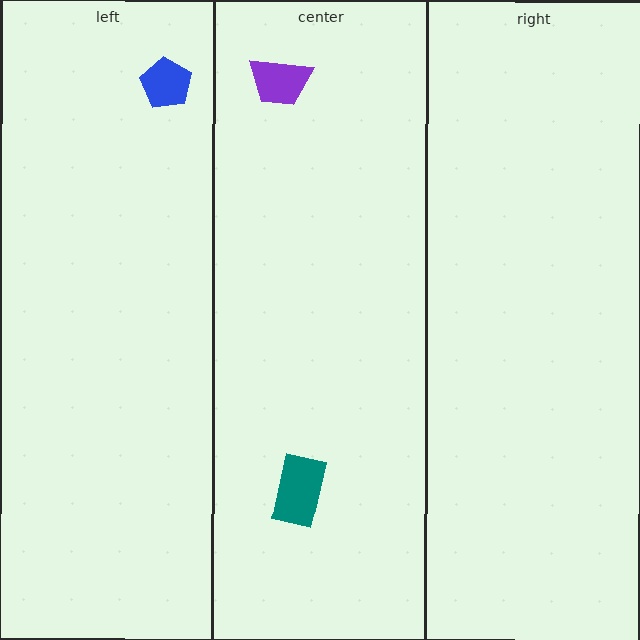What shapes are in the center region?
The purple trapezoid, the teal rectangle.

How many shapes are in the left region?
1.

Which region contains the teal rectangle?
The center region.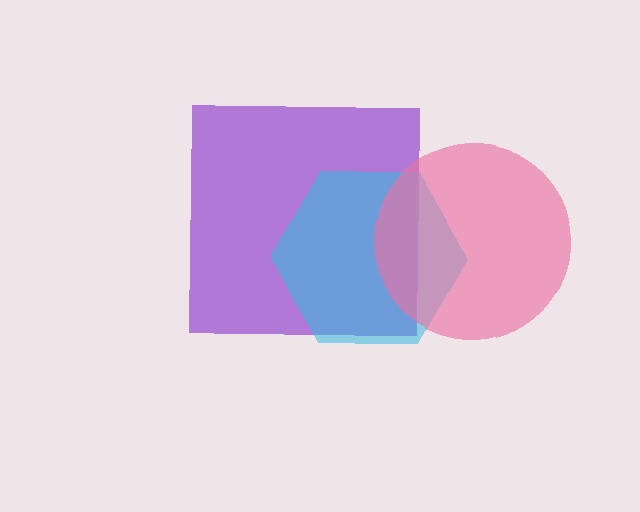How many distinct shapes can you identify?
There are 3 distinct shapes: a purple square, a cyan hexagon, a pink circle.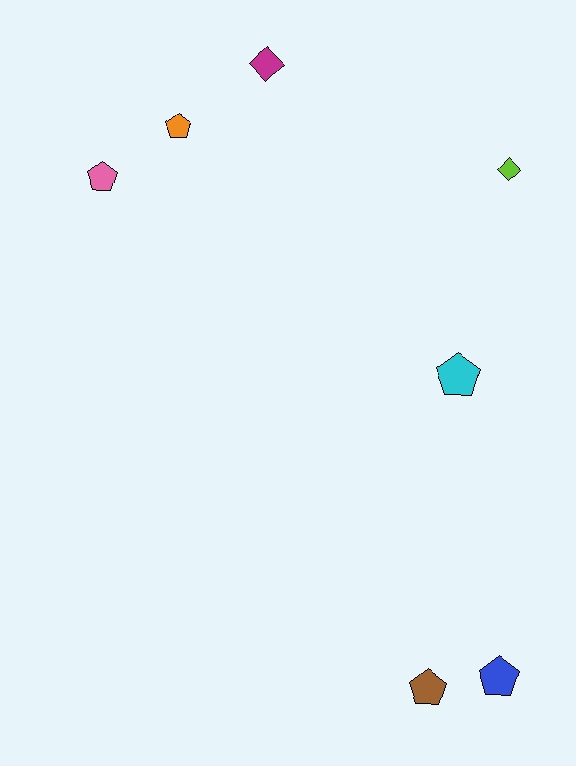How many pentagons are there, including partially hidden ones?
There are 5 pentagons.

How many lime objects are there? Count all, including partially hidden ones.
There is 1 lime object.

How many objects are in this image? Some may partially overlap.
There are 7 objects.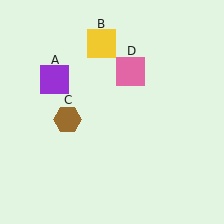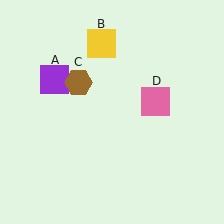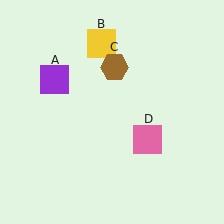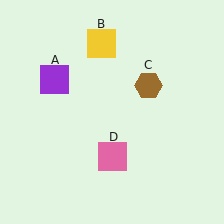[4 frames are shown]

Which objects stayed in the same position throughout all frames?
Purple square (object A) and yellow square (object B) remained stationary.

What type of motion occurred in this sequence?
The brown hexagon (object C), pink square (object D) rotated clockwise around the center of the scene.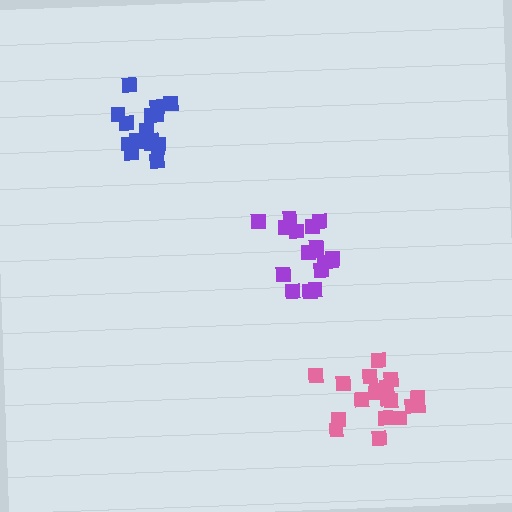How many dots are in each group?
Group 1: 20 dots, Group 2: 17 dots, Group 3: 17 dots (54 total).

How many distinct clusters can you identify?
There are 3 distinct clusters.